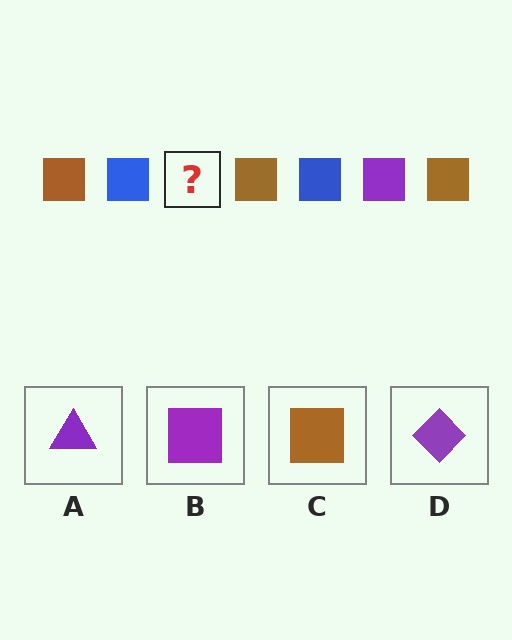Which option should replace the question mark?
Option B.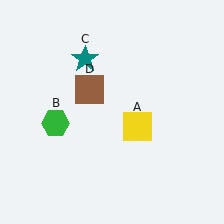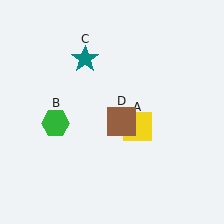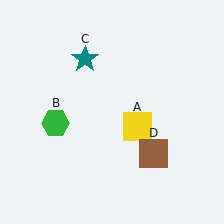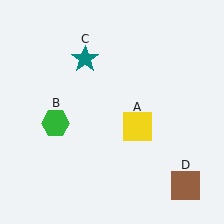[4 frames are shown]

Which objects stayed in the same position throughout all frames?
Yellow square (object A) and green hexagon (object B) and teal star (object C) remained stationary.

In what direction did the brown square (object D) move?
The brown square (object D) moved down and to the right.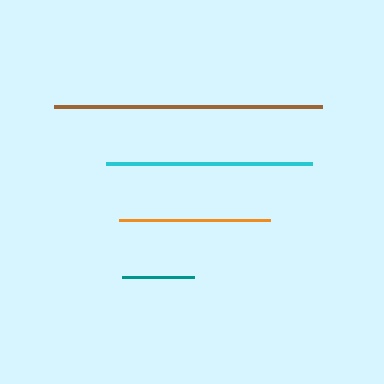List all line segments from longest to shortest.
From longest to shortest: brown, cyan, orange, teal.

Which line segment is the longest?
The brown line is the longest at approximately 268 pixels.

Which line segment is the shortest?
The teal line is the shortest at approximately 73 pixels.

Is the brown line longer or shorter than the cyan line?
The brown line is longer than the cyan line.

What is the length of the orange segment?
The orange segment is approximately 151 pixels long.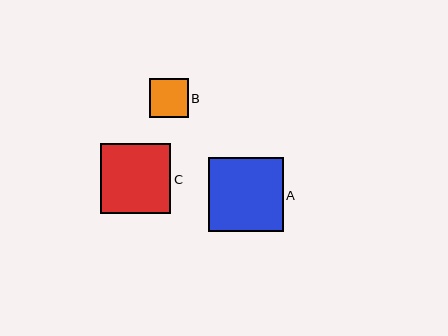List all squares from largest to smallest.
From largest to smallest: A, C, B.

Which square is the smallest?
Square B is the smallest with a size of approximately 39 pixels.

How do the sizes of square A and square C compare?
Square A and square C are approximately the same size.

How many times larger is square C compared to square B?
Square C is approximately 1.8 times the size of square B.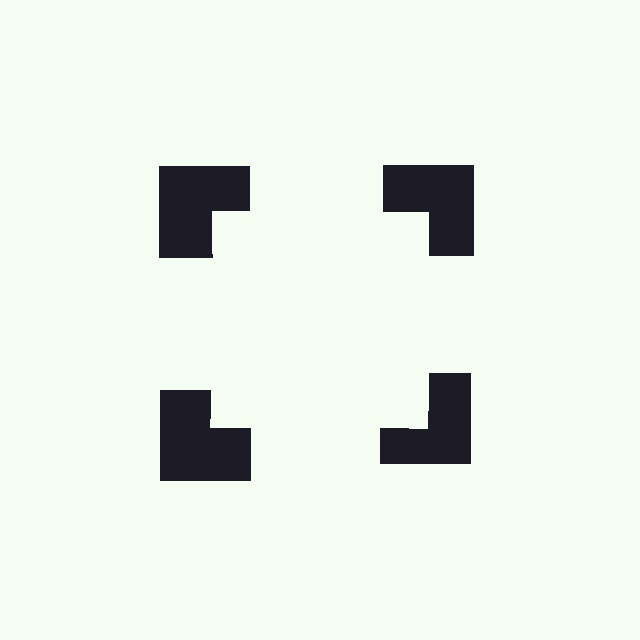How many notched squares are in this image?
There are 4 — one at each vertex of the illusory square.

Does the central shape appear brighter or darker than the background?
It typically appears slightly brighter than the background, even though no actual brightness change is drawn.